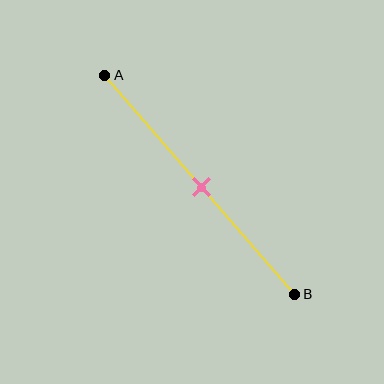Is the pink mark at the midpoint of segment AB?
Yes, the mark is approximately at the midpoint.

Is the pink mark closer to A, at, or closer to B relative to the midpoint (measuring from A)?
The pink mark is approximately at the midpoint of segment AB.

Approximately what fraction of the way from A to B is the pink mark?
The pink mark is approximately 50% of the way from A to B.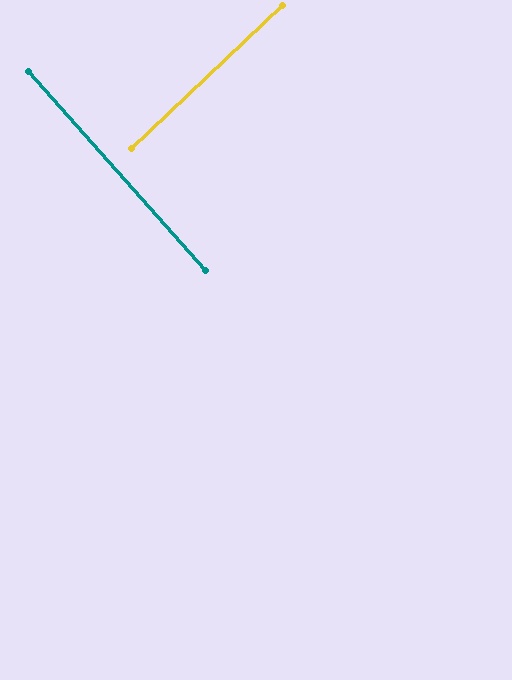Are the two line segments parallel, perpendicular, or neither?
Perpendicular — they meet at approximately 88°.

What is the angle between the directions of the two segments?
Approximately 88 degrees.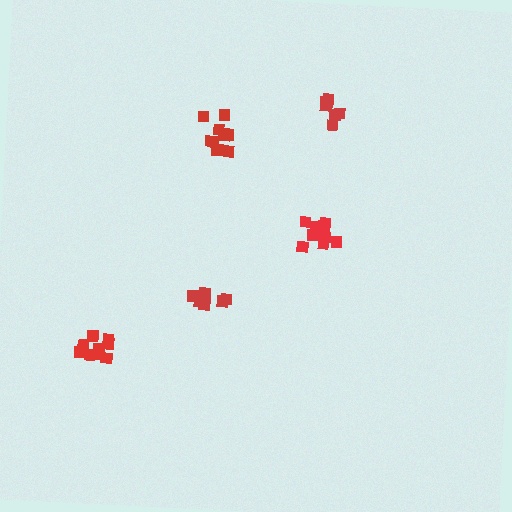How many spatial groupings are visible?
There are 5 spatial groupings.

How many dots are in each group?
Group 1: 12 dots, Group 2: 6 dots, Group 3: 7 dots, Group 4: 10 dots, Group 5: 10 dots (45 total).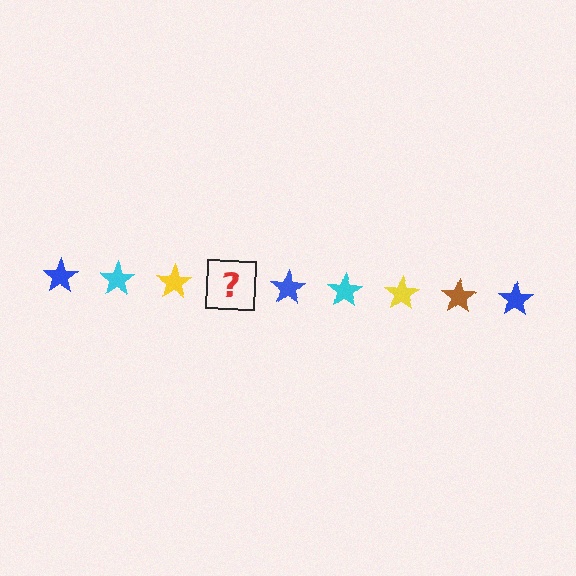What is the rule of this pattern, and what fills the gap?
The rule is that the pattern cycles through blue, cyan, yellow, brown stars. The gap should be filled with a brown star.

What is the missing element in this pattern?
The missing element is a brown star.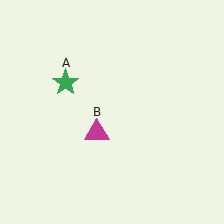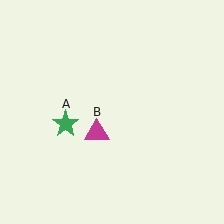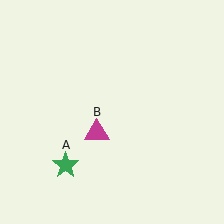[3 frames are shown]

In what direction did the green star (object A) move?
The green star (object A) moved down.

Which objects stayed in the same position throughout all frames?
Magenta triangle (object B) remained stationary.